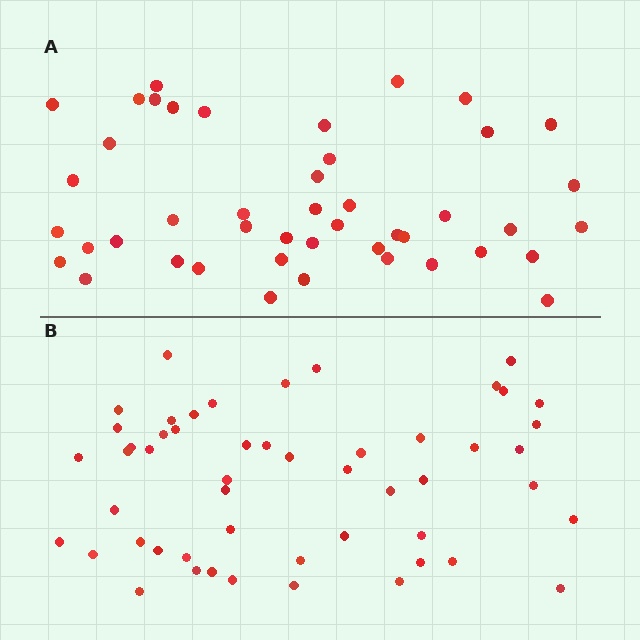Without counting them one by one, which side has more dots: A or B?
Region B (the bottom region) has more dots.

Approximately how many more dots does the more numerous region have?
Region B has roughly 8 or so more dots than region A.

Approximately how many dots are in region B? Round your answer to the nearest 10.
About 50 dots. (The exact count is 52, which rounds to 50.)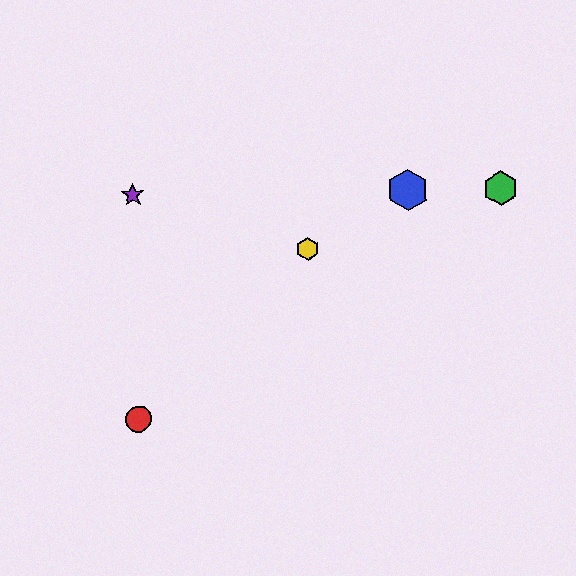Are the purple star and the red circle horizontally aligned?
No, the purple star is at y≈195 and the red circle is at y≈419.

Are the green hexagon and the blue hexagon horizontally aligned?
Yes, both are at y≈188.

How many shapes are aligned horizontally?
3 shapes (the blue hexagon, the green hexagon, the purple star) are aligned horizontally.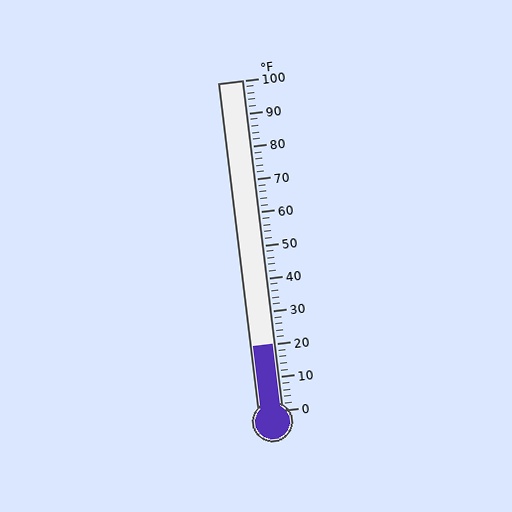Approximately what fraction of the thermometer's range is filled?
The thermometer is filled to approximately 20% of its range.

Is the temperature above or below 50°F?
The temperature is below 50°F.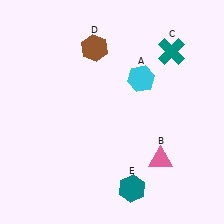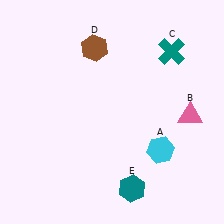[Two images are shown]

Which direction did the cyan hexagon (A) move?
The cyan hexagon (A) moved down.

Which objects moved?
The objects that moved are: the cyan hexagon (A), the pink triangle (B).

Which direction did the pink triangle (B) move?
The pink triangle (B) moved up.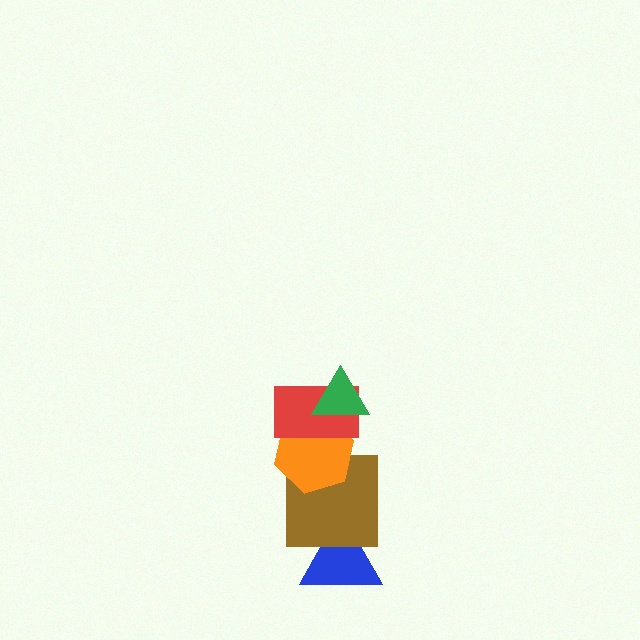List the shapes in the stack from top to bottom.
From top to bottom: the green triangle, the red rectangle, the orange hexagon, the brown square, the blue triangle.